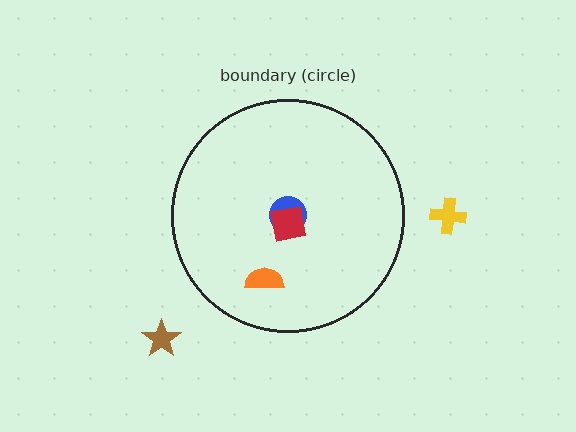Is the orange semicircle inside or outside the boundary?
Inside.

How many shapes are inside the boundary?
3 inside, 2 outside.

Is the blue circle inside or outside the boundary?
Inside.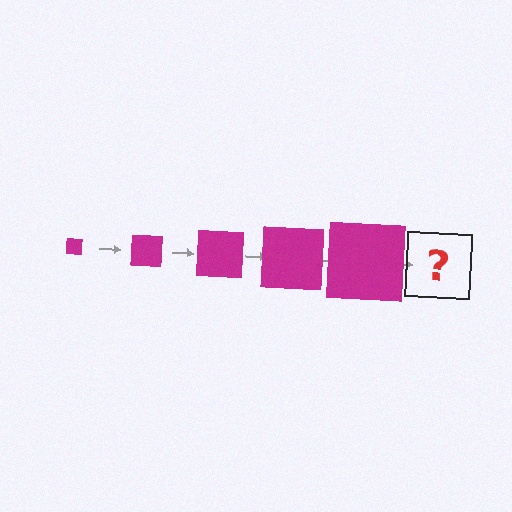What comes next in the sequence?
The next element should be a magenta square, larger than the previous one.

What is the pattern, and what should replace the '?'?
The pattern is that the square gets progressively larger each step. The '?' should be a magenta square, larger than the previous one.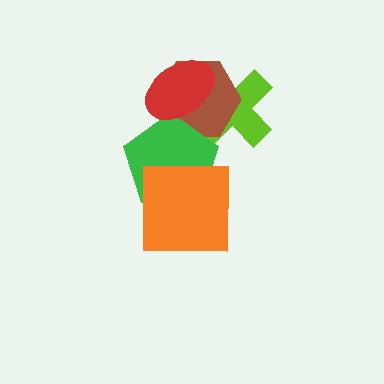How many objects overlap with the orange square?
1 object overlaps with the orange square.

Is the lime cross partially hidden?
Yes, it is partially covered by another shape.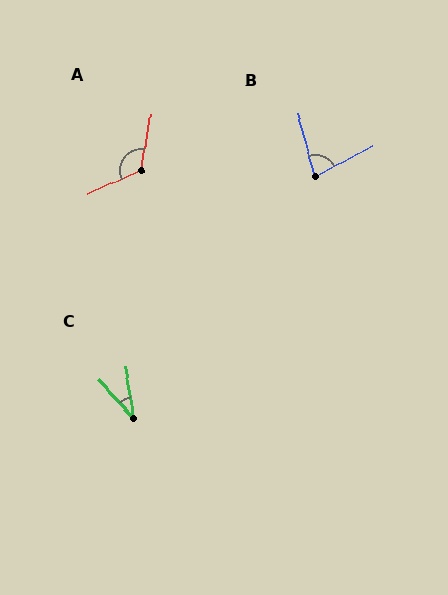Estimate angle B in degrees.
Approximately 77 degrees.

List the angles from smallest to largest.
C (33°), B (77°), A (124°).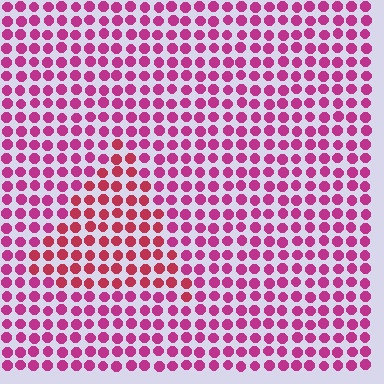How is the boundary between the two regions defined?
The boundary is defined purely by a slight shift in hue (about 26 degrees). Spacing, size, and orientation are identical on both sides.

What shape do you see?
I see a triangle.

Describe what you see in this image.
The image is filled with small magenta elements in a uniform arrangement. A triangle-shaped region is visible where the elements are tinted to a slightly different hue, forming a subtle color boundary.